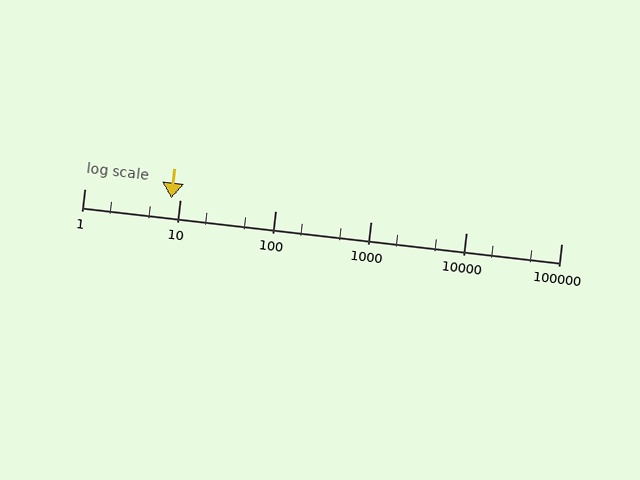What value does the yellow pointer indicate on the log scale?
The pointer indicates approximately 8.2.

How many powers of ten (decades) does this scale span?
The scale spans 5 decades, from 1 to 100000.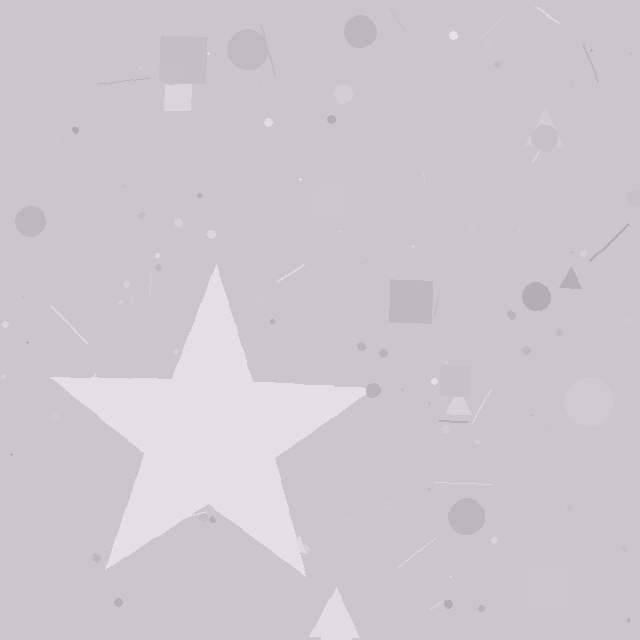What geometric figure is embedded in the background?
A star is embedded in the background.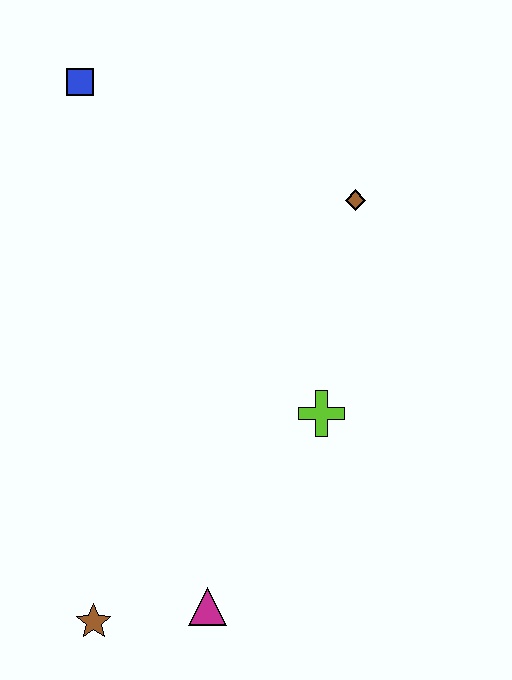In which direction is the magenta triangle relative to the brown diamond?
The magenta triangle is below the brown diamond.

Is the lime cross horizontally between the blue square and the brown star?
No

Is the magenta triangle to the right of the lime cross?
No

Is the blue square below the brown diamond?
No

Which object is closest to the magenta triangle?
The brown star is closest to the magenta triangle.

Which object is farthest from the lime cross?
The blue square is farthest from the lime cross.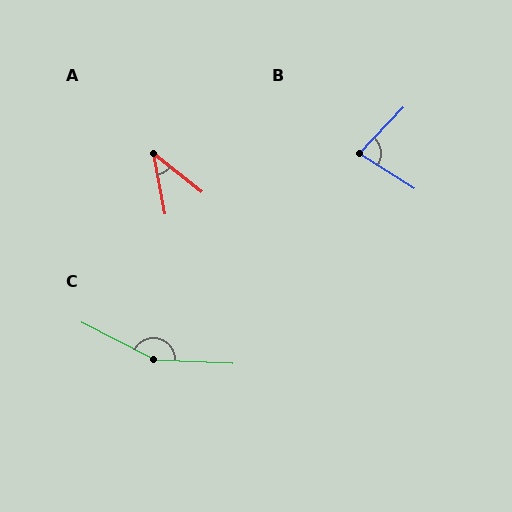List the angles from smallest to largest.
A (41°), B (78°), C (155°).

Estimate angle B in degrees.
Approximately 78 degrees.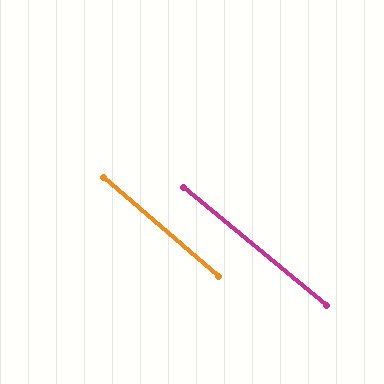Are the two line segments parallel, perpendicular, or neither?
Parallel — their directions differ by only 1.1°.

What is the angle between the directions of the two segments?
Approximately 1 degree.